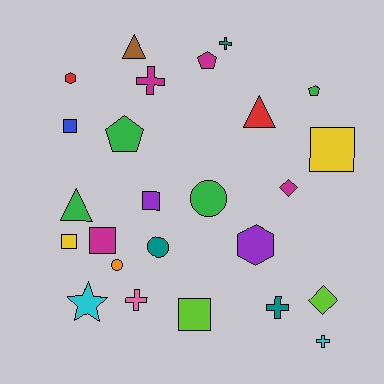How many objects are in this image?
There are 25 objects.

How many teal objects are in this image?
There are 3 teal objects.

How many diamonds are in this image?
There are 2 diamonds.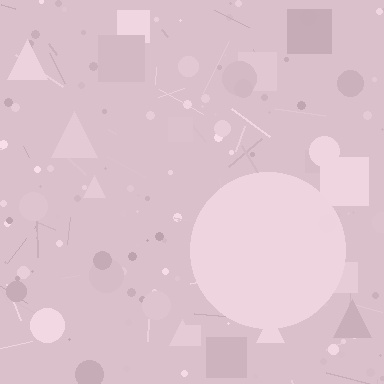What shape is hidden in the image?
A circle is hidden in the image.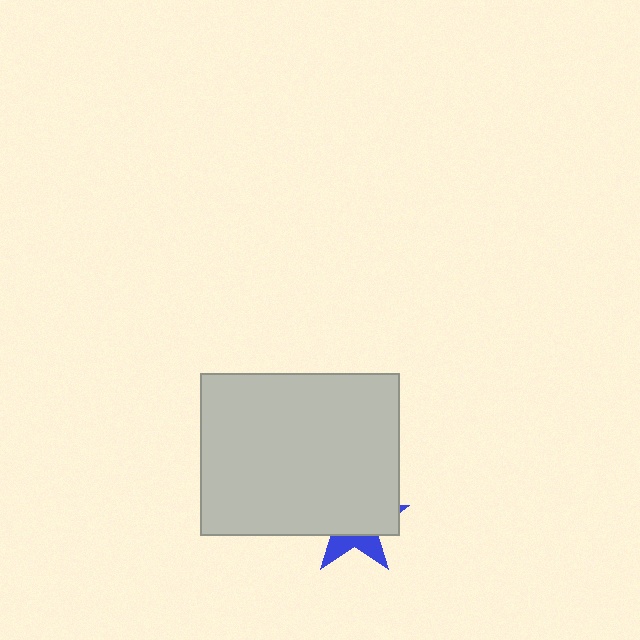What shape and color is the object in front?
The object in front is a light gray rectangle.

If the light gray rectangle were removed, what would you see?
You would see the complete blue star.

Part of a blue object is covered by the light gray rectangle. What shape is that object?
It is a star.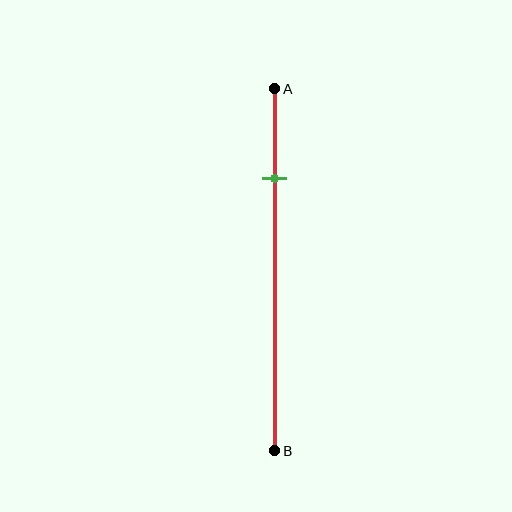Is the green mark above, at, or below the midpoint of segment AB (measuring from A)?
The green mark is above the midpoint of segment AB.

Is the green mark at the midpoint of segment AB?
No, the mark is at about 25% from A, not at the 50% midpoint.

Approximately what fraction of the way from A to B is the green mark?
The green mark is approximately 25% of the way from A to B.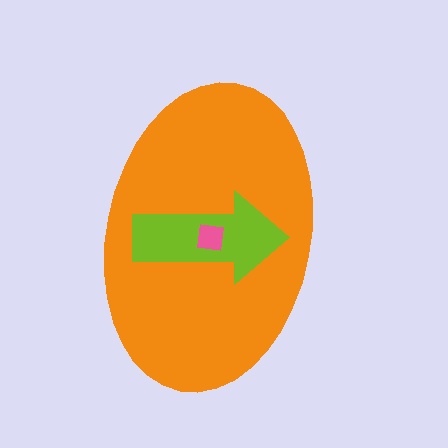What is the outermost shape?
The orange ellipse.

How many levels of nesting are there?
3.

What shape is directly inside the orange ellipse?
The lime arrow.